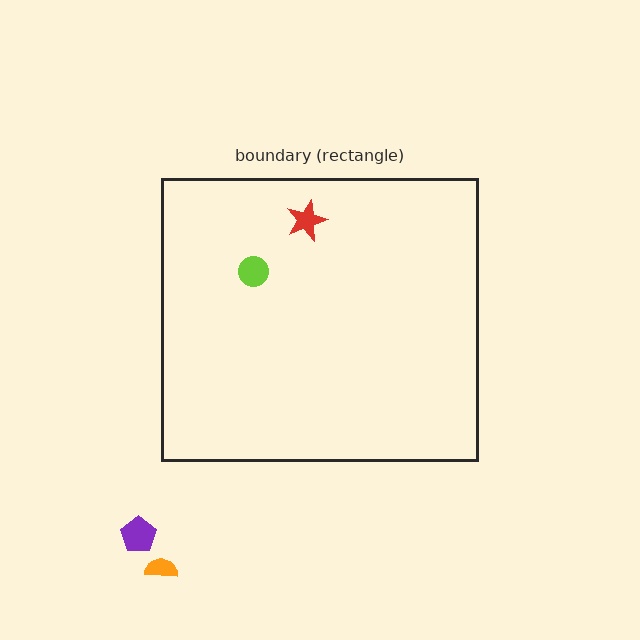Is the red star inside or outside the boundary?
Inside.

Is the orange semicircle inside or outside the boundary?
Outside.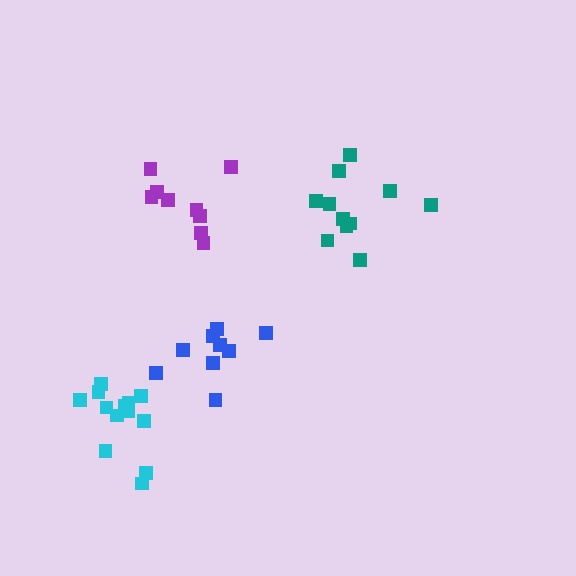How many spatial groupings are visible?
There are 4 spatial groupings.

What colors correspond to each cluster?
The clusters are colored: purple, cyan, blue, teal.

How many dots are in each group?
Group 1: 9 dots, Group 2: 13 dots, Group 3: 9 dots, Group 4: 11 dots (42 total).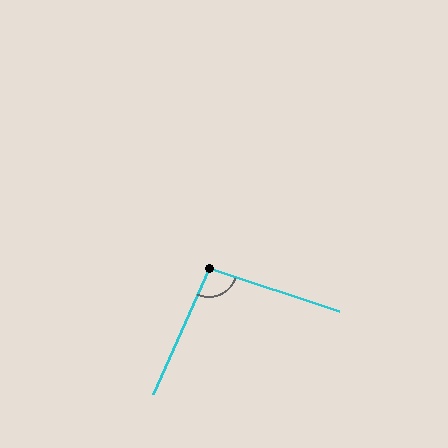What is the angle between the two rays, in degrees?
Approximately 96 degrees.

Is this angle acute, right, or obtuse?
It is obtuse.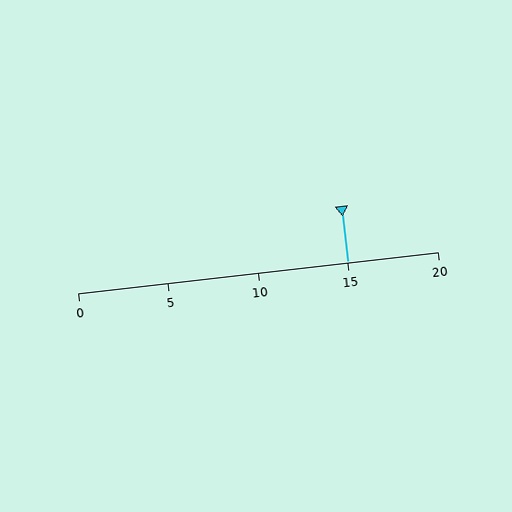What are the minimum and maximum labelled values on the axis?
The axis runs from 0 to 20.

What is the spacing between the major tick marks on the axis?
The major ticks are spaced 5 apart.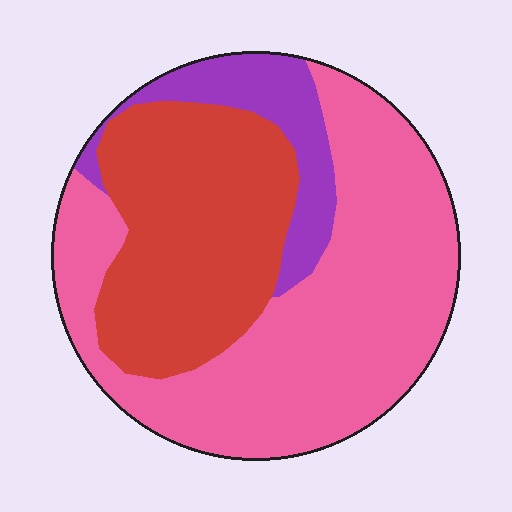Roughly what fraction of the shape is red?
Red covers about 35% of the shape.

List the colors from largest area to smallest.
From largest to smallest: pink, red, purple.